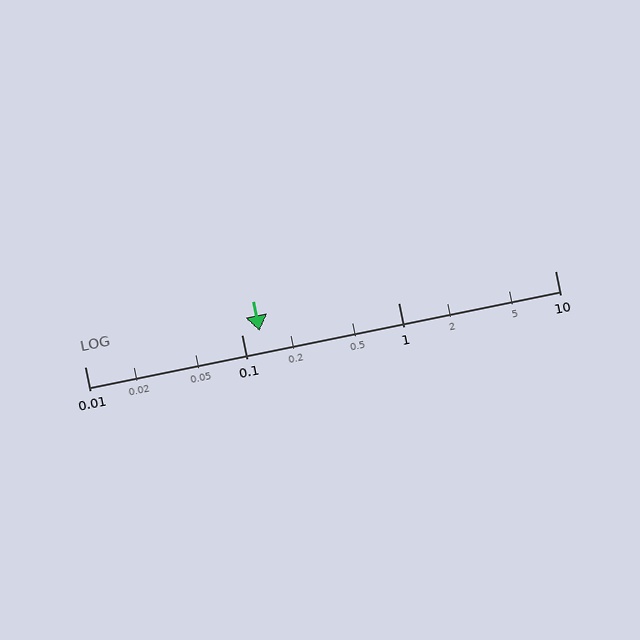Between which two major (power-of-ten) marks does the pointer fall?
The pointer is between 0.1 and 1.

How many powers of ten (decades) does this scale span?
The scale spans 3 decades, from 0.01 to 10.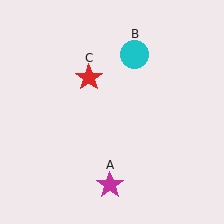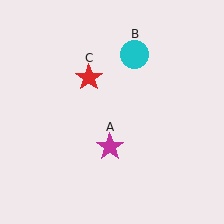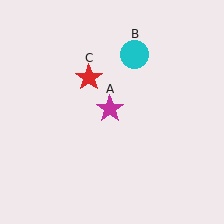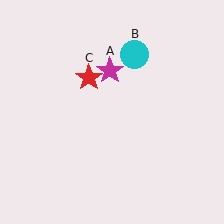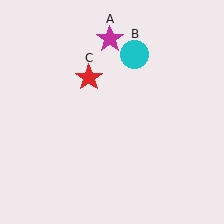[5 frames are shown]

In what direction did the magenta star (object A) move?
The magenta star (object A) moved up.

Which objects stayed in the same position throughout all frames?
Cyan circle (object B) and red star (object C) remained stationary.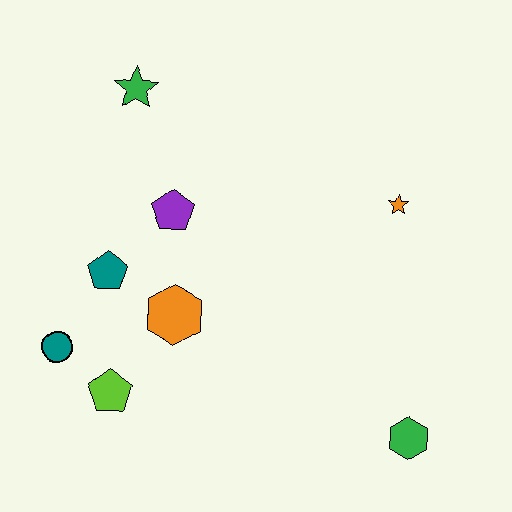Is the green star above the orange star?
Yes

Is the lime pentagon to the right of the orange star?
No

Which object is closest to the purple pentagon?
The teal pentagon is closest to the purple pentagon.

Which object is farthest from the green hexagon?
The green star is farthest from the green hexagon.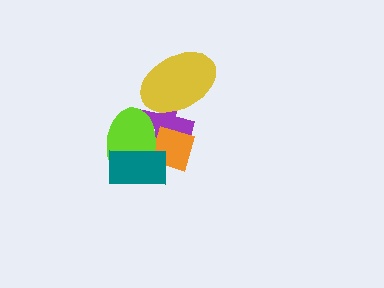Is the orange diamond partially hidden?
Yes, it is partially covered by another shape.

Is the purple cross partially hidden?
Yes, it is partially covered by another shape.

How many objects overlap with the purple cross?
3 objects overlap with the purple cross.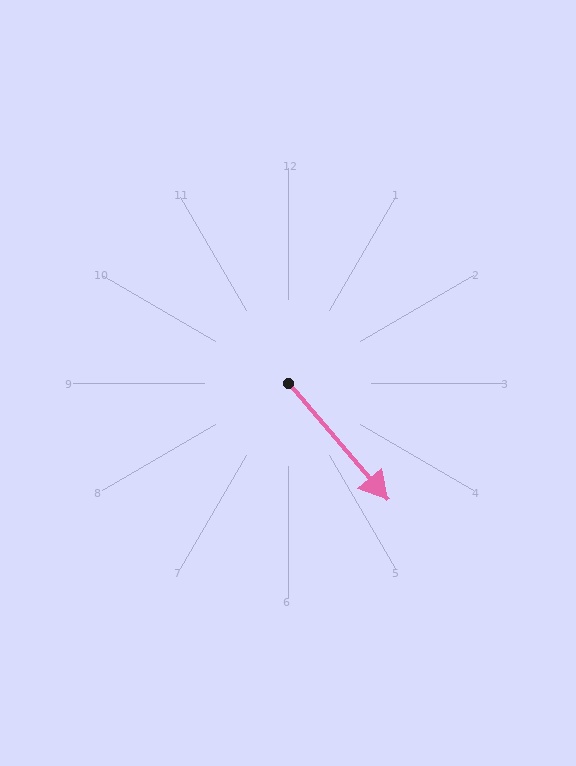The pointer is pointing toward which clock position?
Roughly 5 o'clock.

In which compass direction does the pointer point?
Southeast.